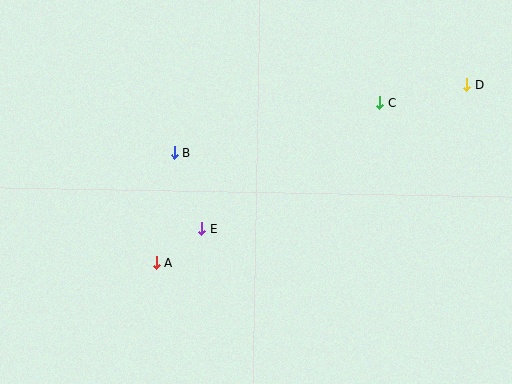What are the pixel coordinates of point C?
Point C is at (380, 103).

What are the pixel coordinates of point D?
Point D is at (467, 84).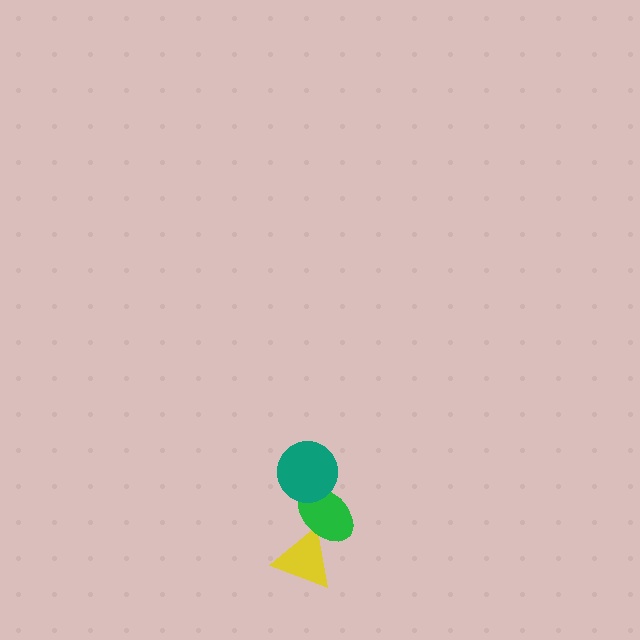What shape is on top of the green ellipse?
The teal circle is on top of the green ellipse.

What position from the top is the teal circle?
The teal circle is 1st from the top.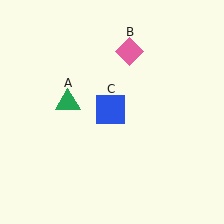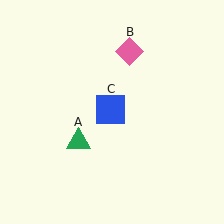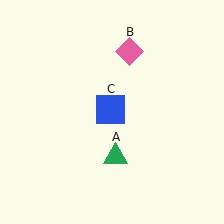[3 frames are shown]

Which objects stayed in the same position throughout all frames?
Pink diamond (object B) and blue square (object C) remained stationary.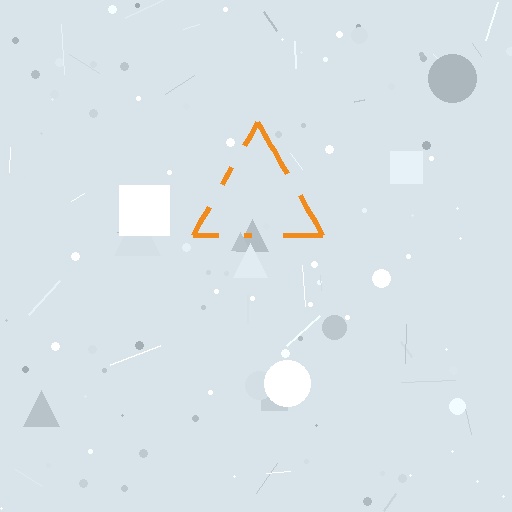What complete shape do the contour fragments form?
The contour fragments form a triangle.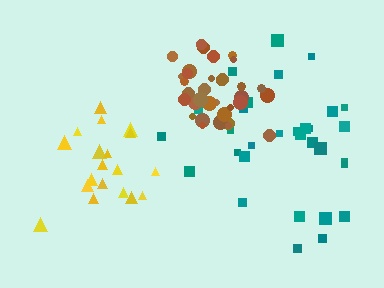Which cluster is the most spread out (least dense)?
Teal.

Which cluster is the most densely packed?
Brown.